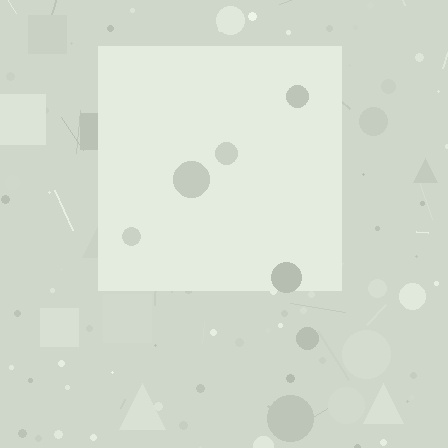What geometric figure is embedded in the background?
A square is embedded in the background.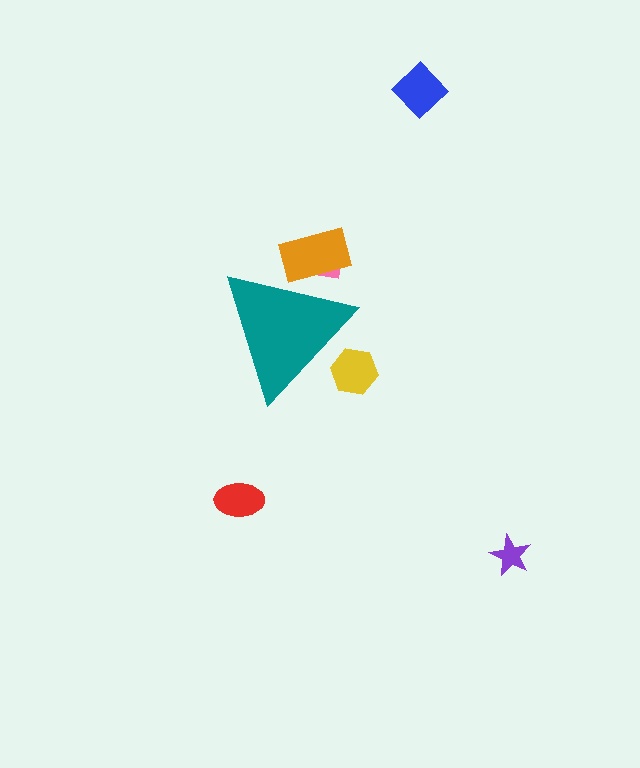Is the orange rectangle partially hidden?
Yes, the orange rectangle is partially hidden behind the teal triangle.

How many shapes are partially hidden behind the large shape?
3 shapes are partially hidden.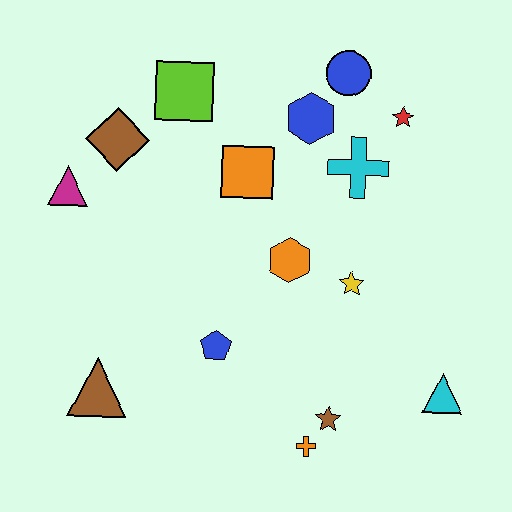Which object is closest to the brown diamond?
The magenta triangle is closest to the brown diamond.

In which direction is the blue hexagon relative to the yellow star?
The blue hexagon is above the yellow star.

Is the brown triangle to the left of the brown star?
Yes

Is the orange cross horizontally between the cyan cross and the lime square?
Yes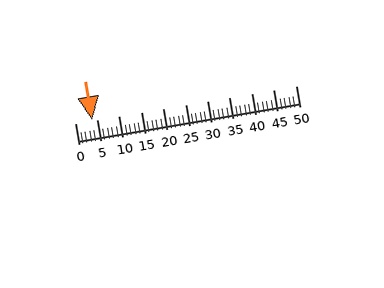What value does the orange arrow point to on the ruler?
The orange arrow points to approximately 4.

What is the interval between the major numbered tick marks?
The major tick marks are spaced 5 units apart.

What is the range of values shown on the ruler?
The ruler shows values from 0 to 50.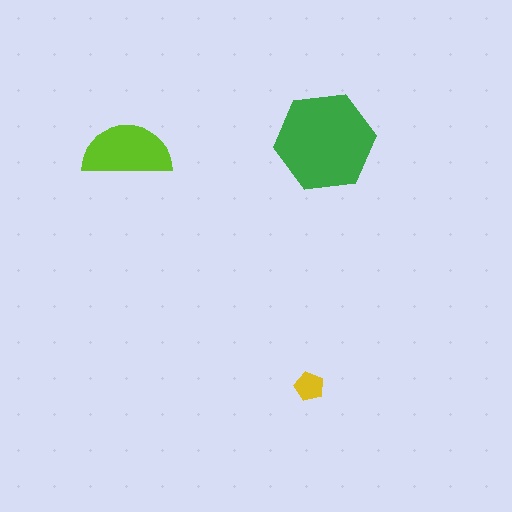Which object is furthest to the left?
The lime semicircle is leftmost.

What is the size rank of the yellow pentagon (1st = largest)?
3rd.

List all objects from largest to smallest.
The green hexagon, the lime semicircle, the yellow pentagon.